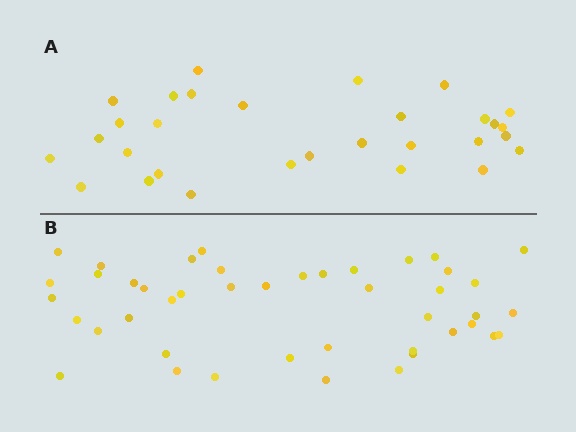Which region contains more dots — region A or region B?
Region B (the bottom region) has more dots.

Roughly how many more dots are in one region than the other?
Region B has approximately 15 more dots than region A.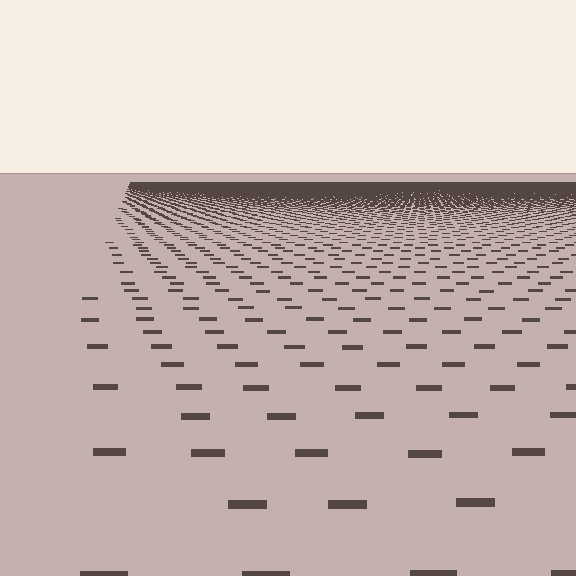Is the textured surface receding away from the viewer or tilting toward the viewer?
The surface is receding away from the viewer. Texture elements get smaller and denser toward the top.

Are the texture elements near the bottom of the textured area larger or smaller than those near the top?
Larger. Near the bottom, elements are closer to the viewer and appear at a bigger on-screen size.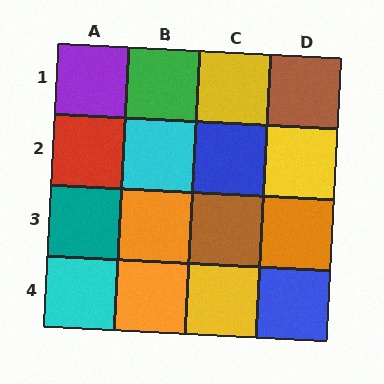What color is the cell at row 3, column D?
Orange.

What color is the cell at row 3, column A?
Teal.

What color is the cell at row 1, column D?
Brown.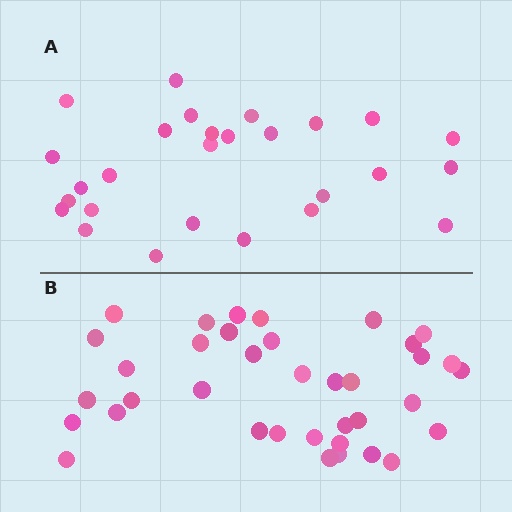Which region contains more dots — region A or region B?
Region B (the bottom region) has more dots.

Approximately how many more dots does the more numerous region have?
Region B has roughly 10 or so more dots than region A.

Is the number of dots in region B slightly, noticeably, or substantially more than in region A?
Region B has noticeably more, but not dramatically so. The ratio is roughly 1.4 to 1.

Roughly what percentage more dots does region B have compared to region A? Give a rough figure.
About 35% more.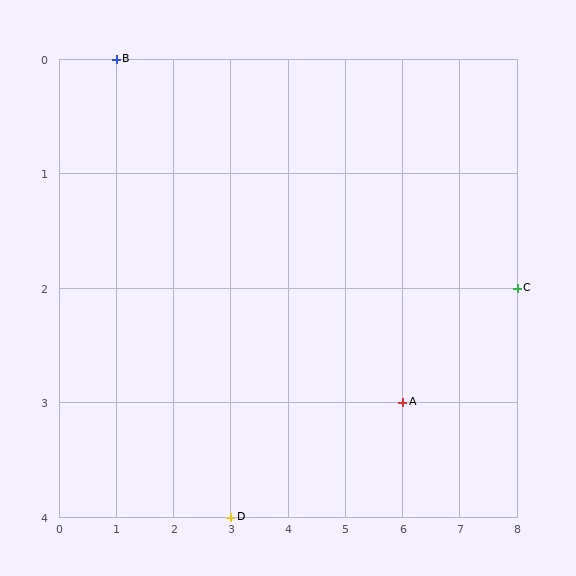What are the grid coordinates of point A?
Point A is at grid coordinates (6, 3).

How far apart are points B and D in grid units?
Points B and D are 2 columns and 4 rows apart (about 4.5 grid units diagonally).